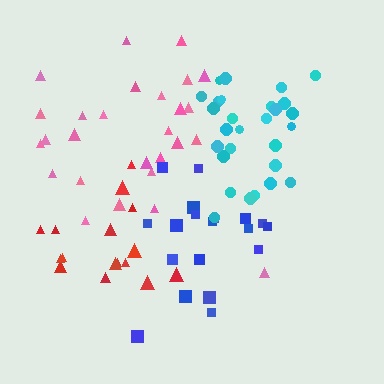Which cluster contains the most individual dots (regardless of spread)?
Cyan (28).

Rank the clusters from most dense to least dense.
red, cyan, blue, pink.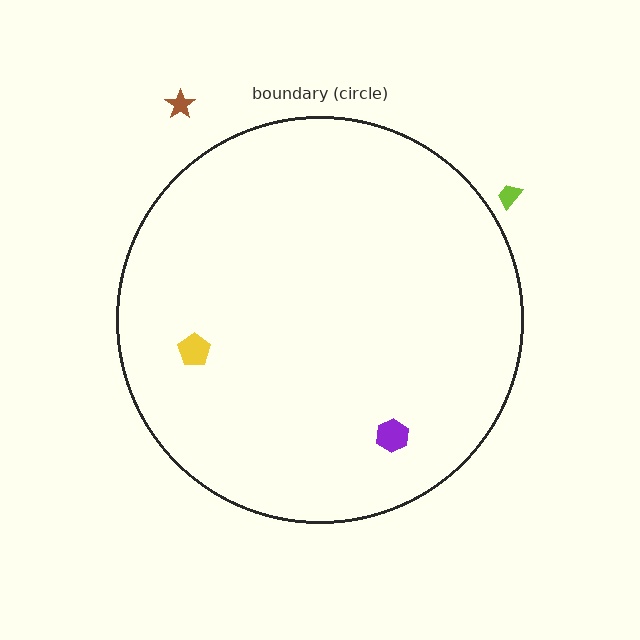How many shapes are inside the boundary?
2 inside, 2 outside.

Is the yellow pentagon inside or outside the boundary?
Inside.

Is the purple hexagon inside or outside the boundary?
Inside.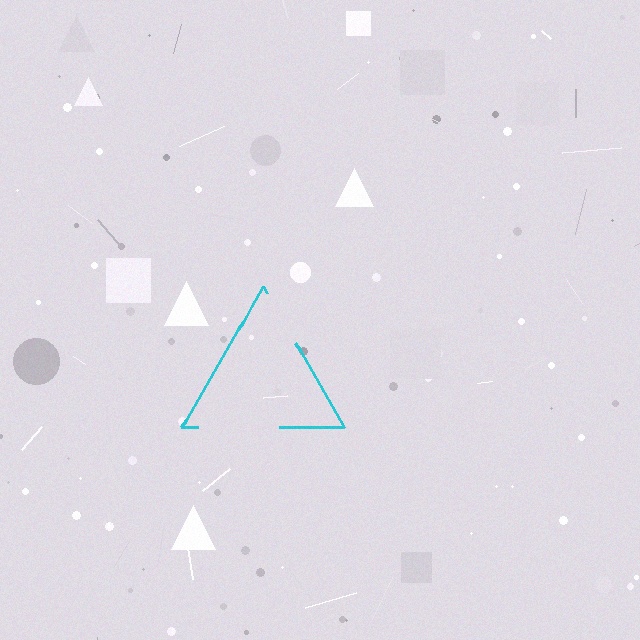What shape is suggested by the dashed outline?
The dashed outline suggests a triangle.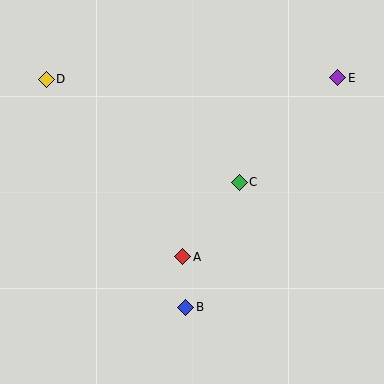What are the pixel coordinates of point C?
Point C is at (239, 182).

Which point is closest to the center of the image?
Point C at (239, 182) is closest to the center.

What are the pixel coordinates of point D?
Point D is at (46, 79).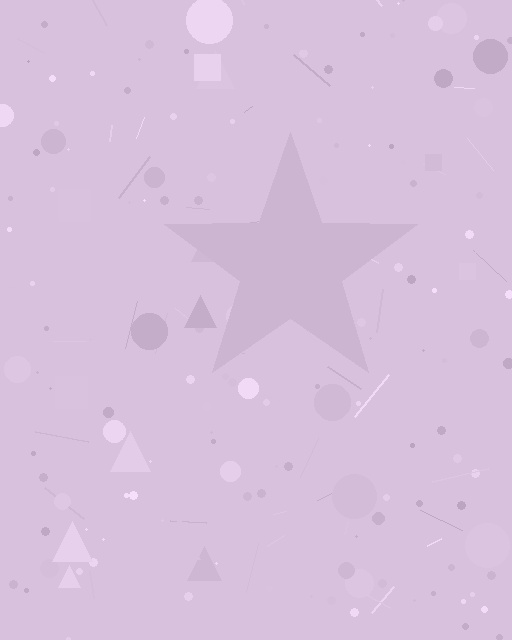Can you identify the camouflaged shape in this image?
The camouflaged shape is a star.